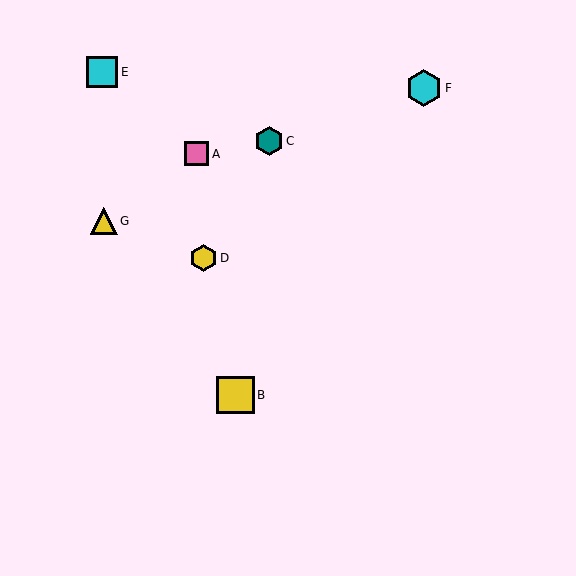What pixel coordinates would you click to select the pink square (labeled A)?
Click at (196, 154) to select the pink square A.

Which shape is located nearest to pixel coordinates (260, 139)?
The teal hexagon (labeled C) at (269, 141) is nearest to that location.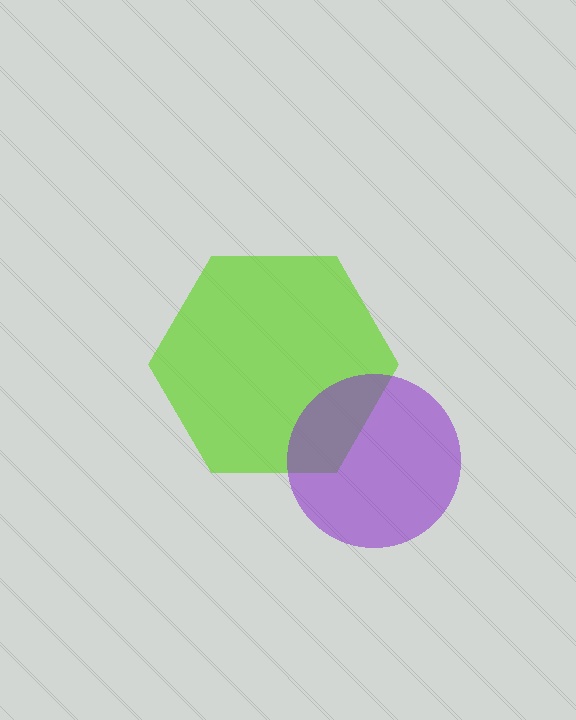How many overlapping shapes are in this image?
There are 2 overlapping shapes in the image.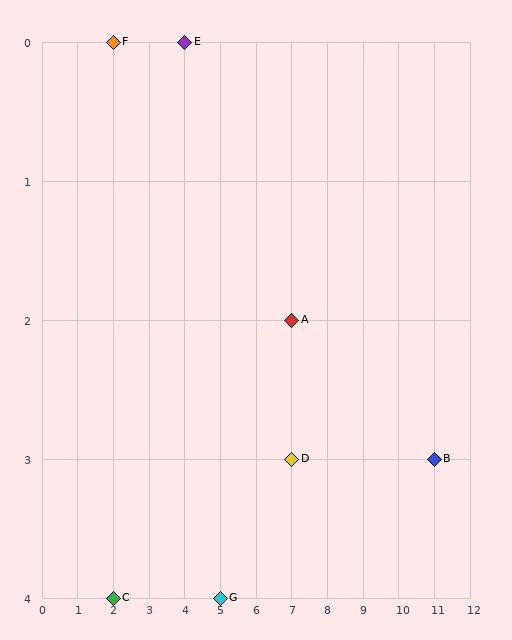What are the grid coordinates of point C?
Point C is at grid coordinates (2, 4).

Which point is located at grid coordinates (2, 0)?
Point F is at (2, 0).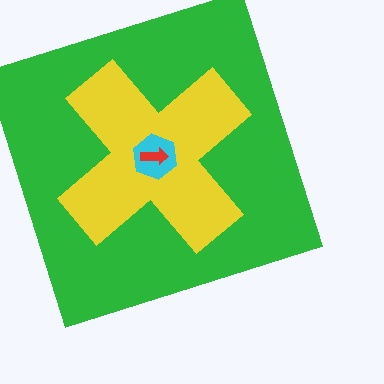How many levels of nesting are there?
4.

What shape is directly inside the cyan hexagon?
The red arrow.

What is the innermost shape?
The red arrow.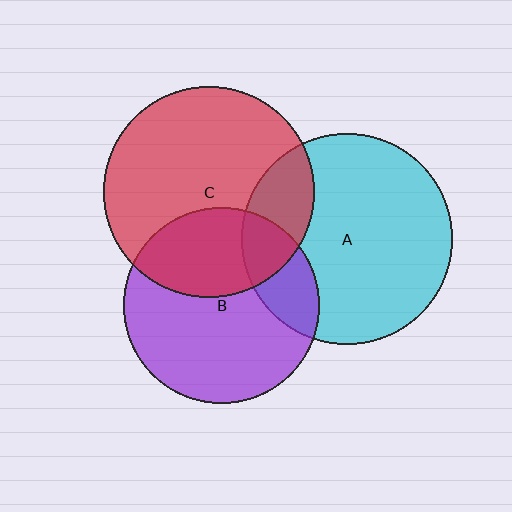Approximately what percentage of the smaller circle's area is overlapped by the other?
Approximately 20%.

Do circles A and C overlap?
Yes.